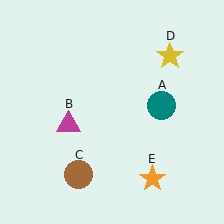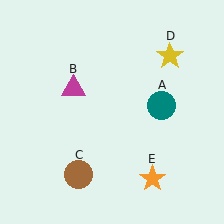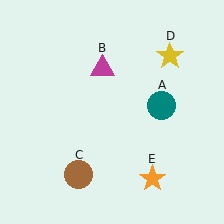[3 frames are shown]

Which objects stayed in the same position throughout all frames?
Teal circle (object A) and brown circle (object C) and yellow star (object D) and orange star (object E) remained stationary.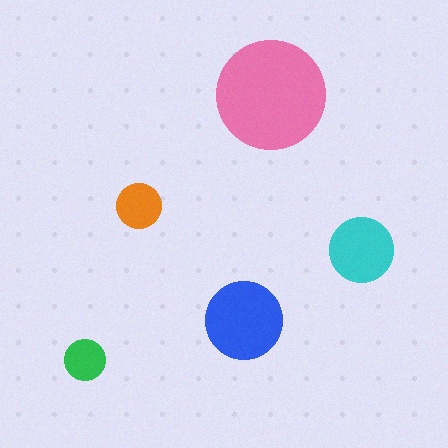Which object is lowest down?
The green circle is bottommost.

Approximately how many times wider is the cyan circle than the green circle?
About 1.5 times wider.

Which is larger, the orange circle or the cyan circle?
The cyan one.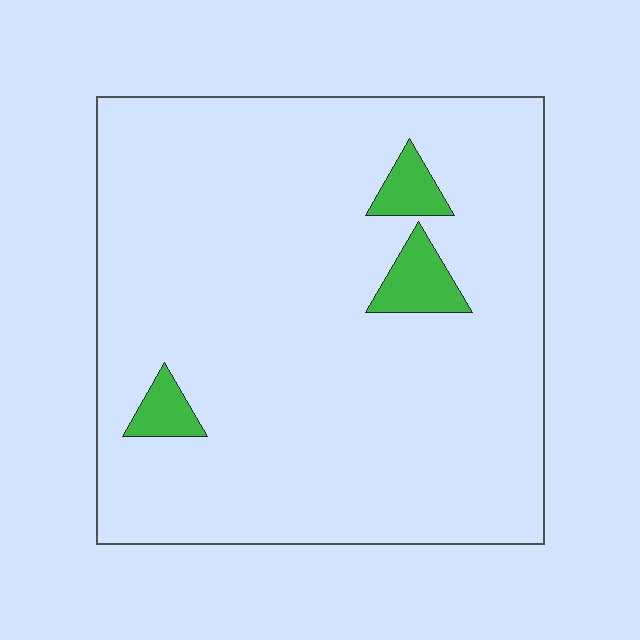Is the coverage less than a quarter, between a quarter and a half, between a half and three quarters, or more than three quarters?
Less than a quarter.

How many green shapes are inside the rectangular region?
3.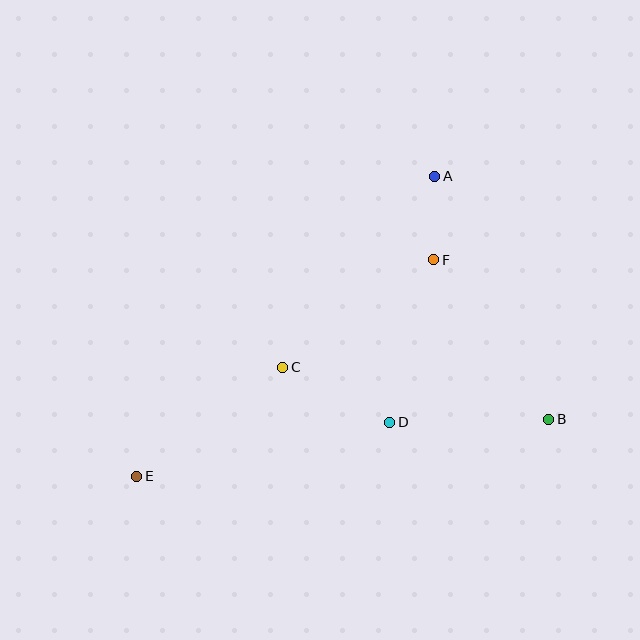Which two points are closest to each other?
Points A and F are closest to each other.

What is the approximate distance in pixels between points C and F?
The distance between C and F is approximately 185 pixels.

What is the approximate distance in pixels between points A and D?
The distance between A and D is approximately 250 pixels.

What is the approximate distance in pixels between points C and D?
The distance between C and D is approximately 120 pixels.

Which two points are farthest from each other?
Points A and E are farthest from each other.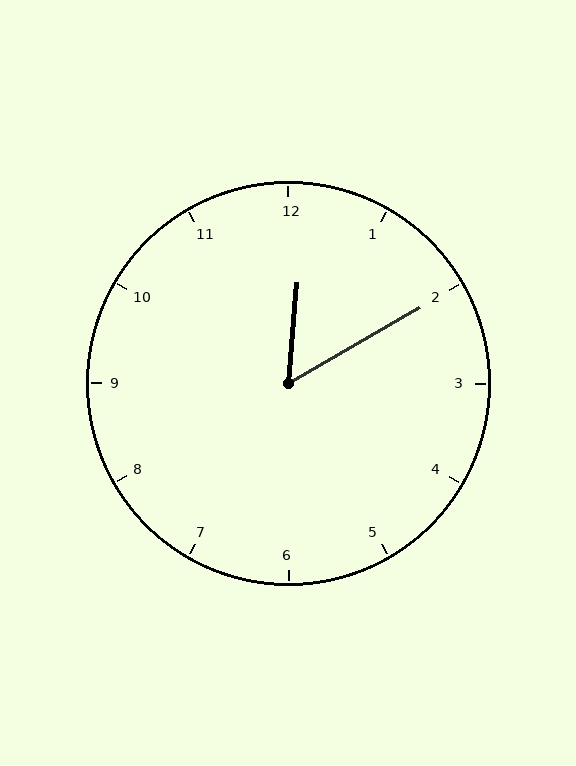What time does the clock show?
12:10.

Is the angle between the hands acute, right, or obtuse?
It is acute.